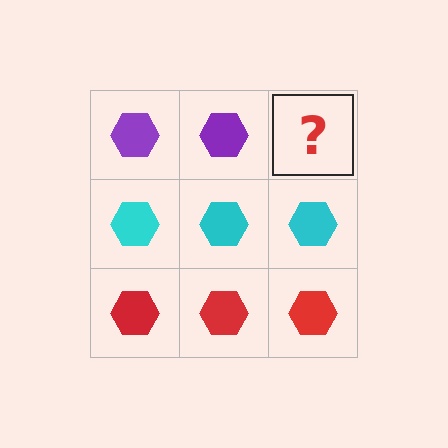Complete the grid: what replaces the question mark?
The question mark should be replaced with a purple hexagon.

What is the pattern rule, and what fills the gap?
The rule is that each row has a consistent color. The gap should be filled with a purple hexagon.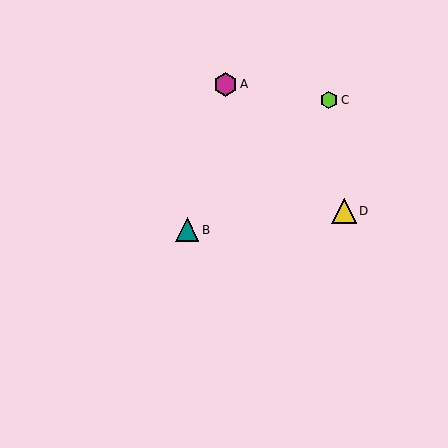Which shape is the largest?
The yellow triangle (labeled D) is the largest.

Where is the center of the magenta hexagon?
The center of the magenta hexagon is at (226, 84).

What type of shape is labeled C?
Shape C is a lime hexagon.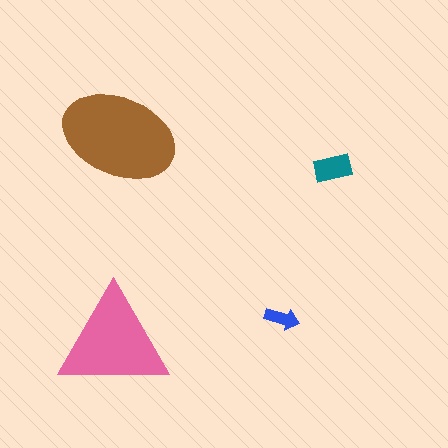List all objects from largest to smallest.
The brown ellipse, the pink triangle, the teal rectangle, the blue arrow.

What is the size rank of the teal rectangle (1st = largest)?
3rd.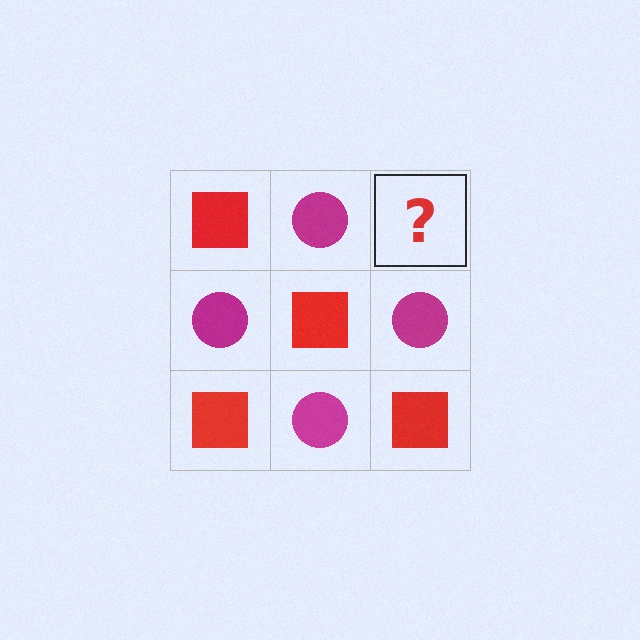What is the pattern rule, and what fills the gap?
The rule is that it alternates red square and magenta circle in a checkerboard pattern. The gap should be filled with a red square.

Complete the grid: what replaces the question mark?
The question mark should be replaced with a red square.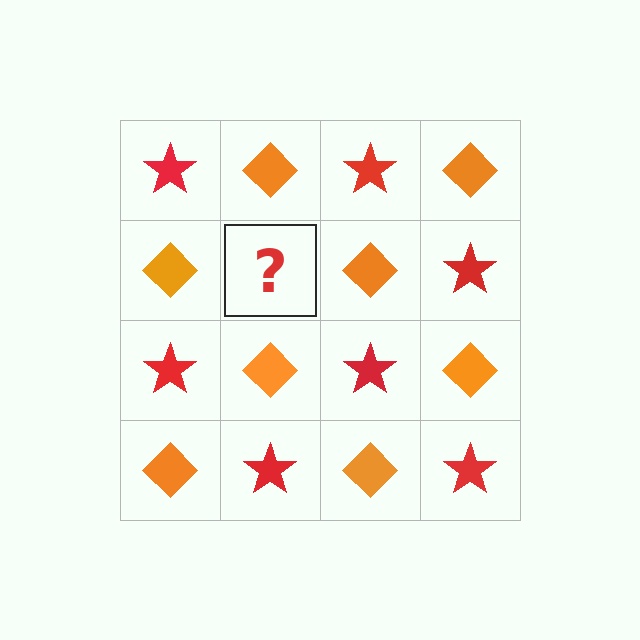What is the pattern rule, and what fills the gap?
The rule is that it alternates red star and orange diamond in a checkerboard pattern. The gap should be filled with a red star.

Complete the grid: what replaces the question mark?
The question mark should be replaced with a red star.